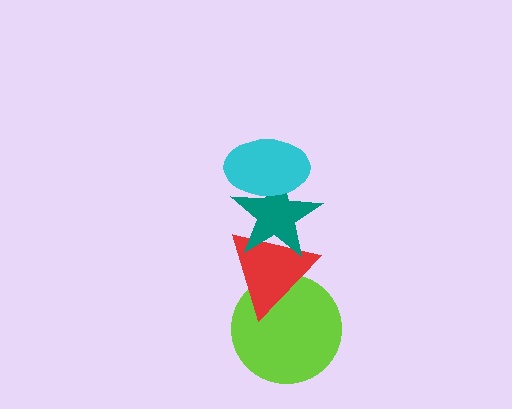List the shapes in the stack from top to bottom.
From top to bottom: the cyan ellipse, the teal star, the red triangle, the lime circle.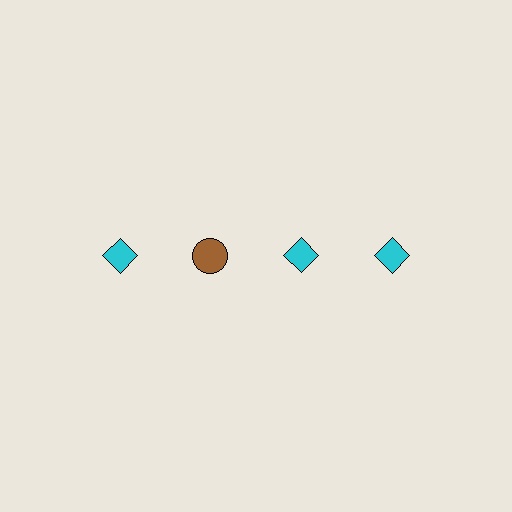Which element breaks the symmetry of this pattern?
The brown circle in the top row, second from left column breaks the symmetry. All other shapes are cyan diamonds.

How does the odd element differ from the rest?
It differs in both color (brown instead of cyan) and shape (circle instead of diamond).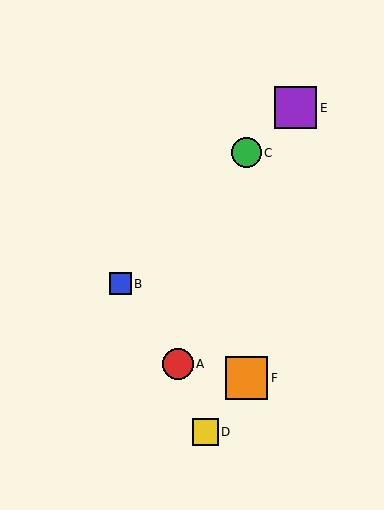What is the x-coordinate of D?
Object D is at x≈205.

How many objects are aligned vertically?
2 objects (C, F) are aligned vertically.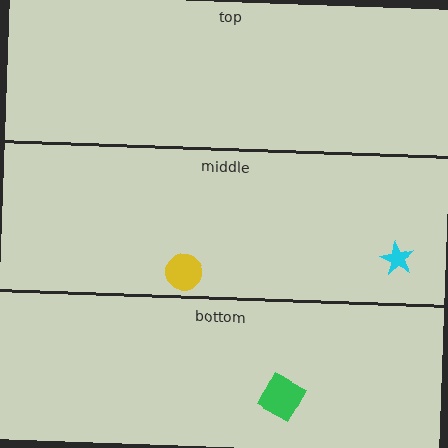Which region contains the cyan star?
The middle region.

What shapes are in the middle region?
The cyan star, the yellow circle.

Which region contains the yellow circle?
The middle region.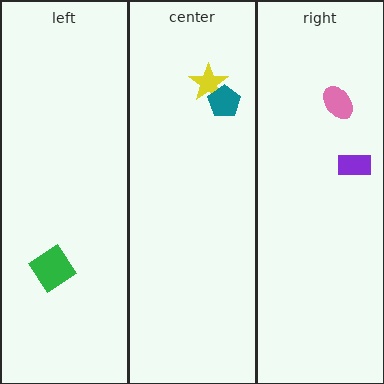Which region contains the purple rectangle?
The right region.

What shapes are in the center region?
The yellow star, the teal pentagon.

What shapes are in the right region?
The purple rectangle, the pink ellipse.